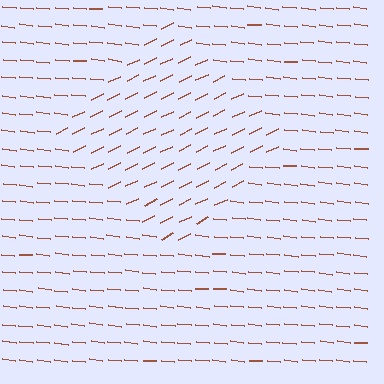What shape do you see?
I see a diamond.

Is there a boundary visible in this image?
Yes, there is a texture boundary formed by a change in line orientation.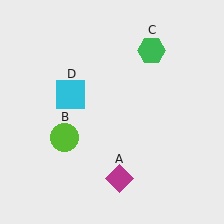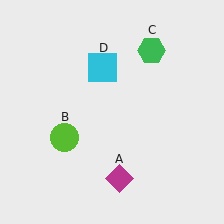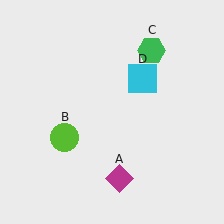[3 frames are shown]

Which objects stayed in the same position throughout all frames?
Magenta diamond (object A) and lime circle (object B) and green hexagon (object C) remained stationary.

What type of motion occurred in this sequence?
The cyan square (object D) rotated clockwise around the center of the scene.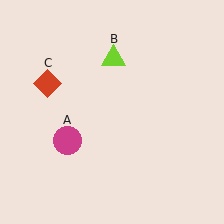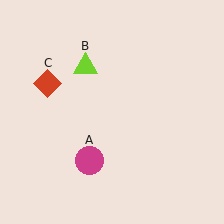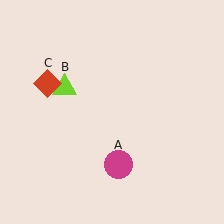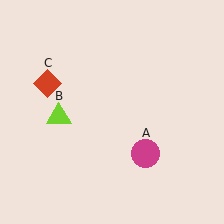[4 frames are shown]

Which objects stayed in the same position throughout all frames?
Red diamond (object C) remained stationary.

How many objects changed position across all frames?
2 objects changed position: magenta circle (object A), lime triangle (object B).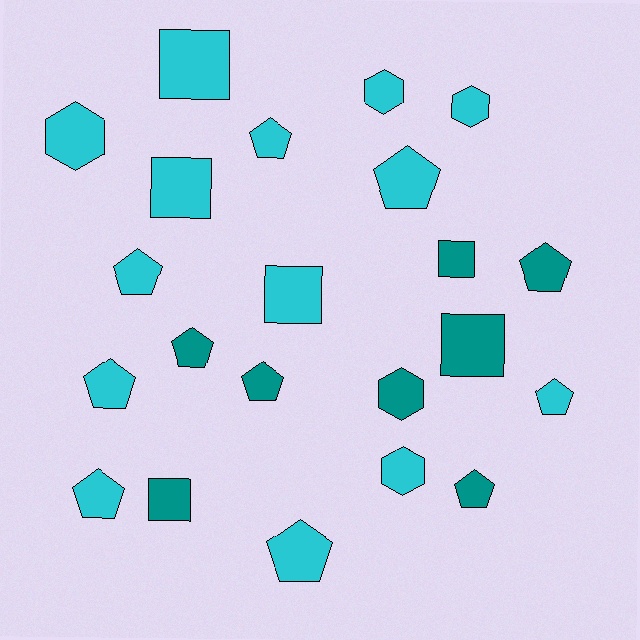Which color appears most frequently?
Cyan, with 14 objects.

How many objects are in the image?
There are 22 objects.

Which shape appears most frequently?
Pentagon, with 11 objects.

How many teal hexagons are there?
There is 1 teal hexagon.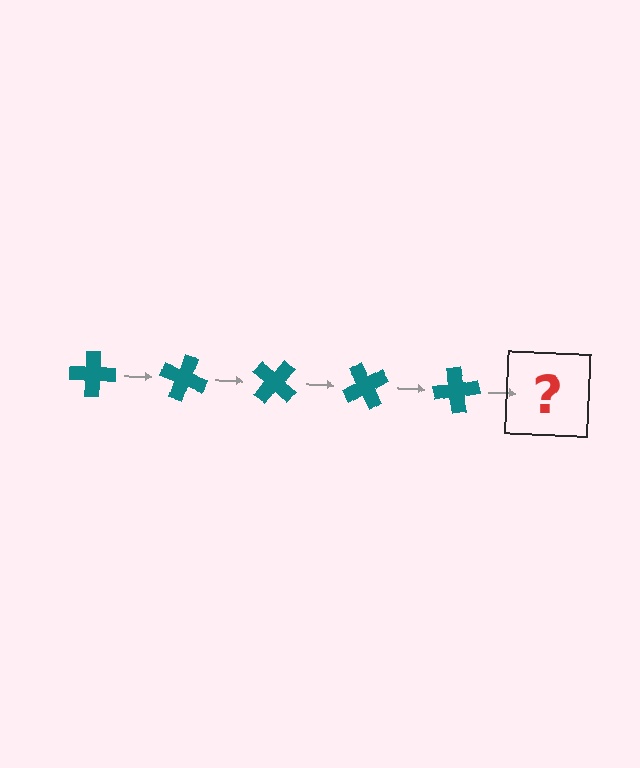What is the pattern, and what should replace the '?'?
The pattern is that the cross rotates 20 degrees each step. The '?' should be a teal cross rotated 100 degrees.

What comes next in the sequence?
The next element should be a teal cross rotated 100 degrees.